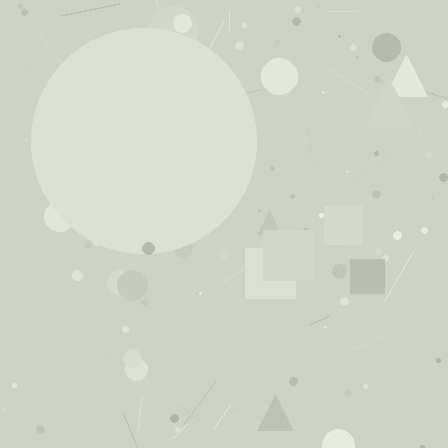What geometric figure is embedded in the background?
A circle is embedded in the background.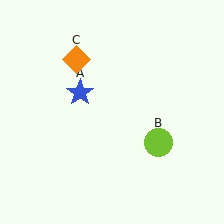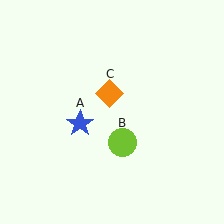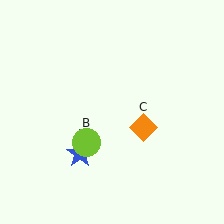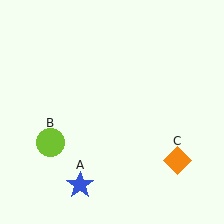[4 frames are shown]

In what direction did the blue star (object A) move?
The blue star (object A) moved down.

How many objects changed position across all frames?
3 objects changed position: blue star (object A), lime circle (object B), orange diamond (object C).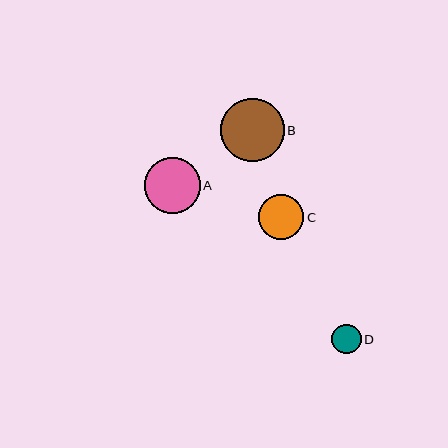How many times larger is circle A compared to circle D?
Circle A is approximately 1.9 times the size of circle D.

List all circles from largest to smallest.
From largest to smallest: B, A, C, D.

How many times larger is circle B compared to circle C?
Circle B is approximately 1.4 times the size of circle C.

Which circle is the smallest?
Circle D is the smallest with a size of approximately 30 pixels.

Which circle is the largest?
Circle B is the largest with a size of approximately 64 pixels.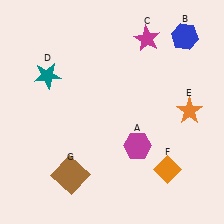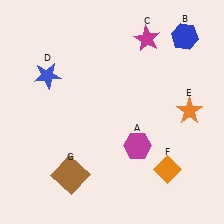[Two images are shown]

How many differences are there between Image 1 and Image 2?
There is 1 difference between the two images.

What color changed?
The star (D) changed from teal in Image 1 to blue in Image 2.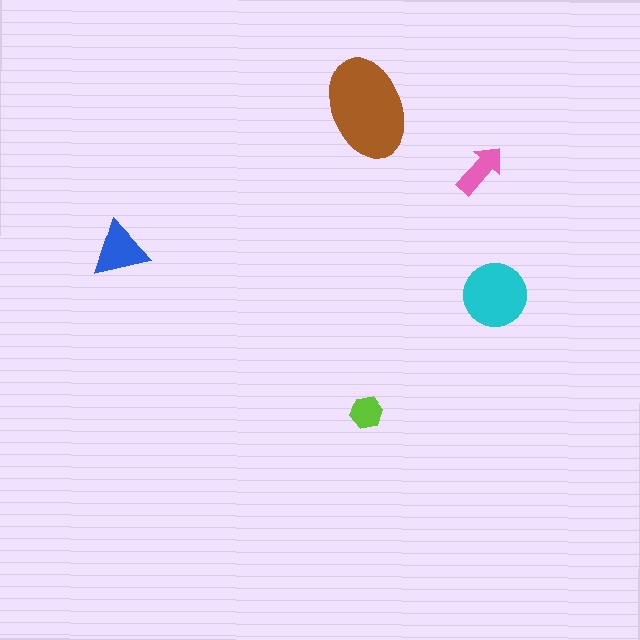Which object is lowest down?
The lime hexagon is bottommost.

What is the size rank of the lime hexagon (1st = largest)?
5th.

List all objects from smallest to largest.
The lime hexagon, the pink arrow, the blue triangle, the cyan circle, the brown ellipse.